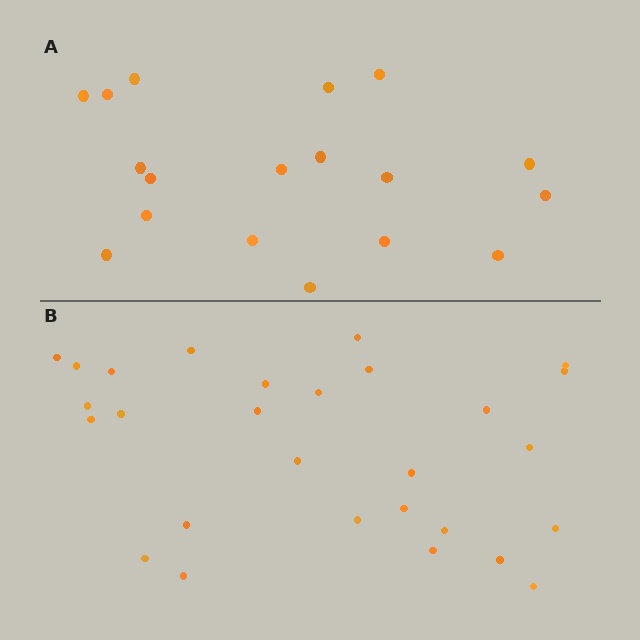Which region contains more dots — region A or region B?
Region B (the bottom region) has more dots.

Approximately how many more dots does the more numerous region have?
Region B has roughly 10 or so more dots than region A.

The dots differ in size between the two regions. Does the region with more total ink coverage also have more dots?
No. Region A has more total ink coverage because its dots are larger, but region B actually contains more individual dots. Total area can be misleading — the number of items is what matters here.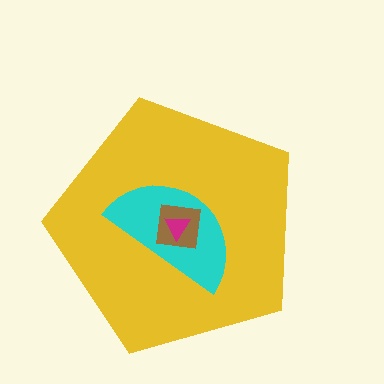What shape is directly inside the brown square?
The magenta triangle.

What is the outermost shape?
The yellow pentagon.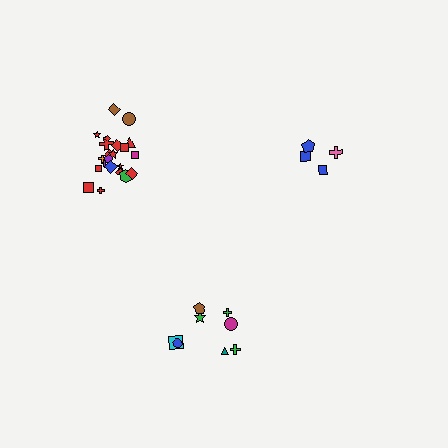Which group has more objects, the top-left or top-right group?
The top-left group.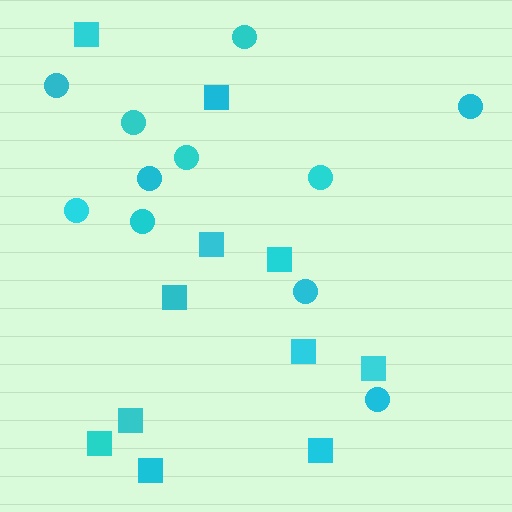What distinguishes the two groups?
There are 2 groups: one group of circles (11) and one group of squares (11).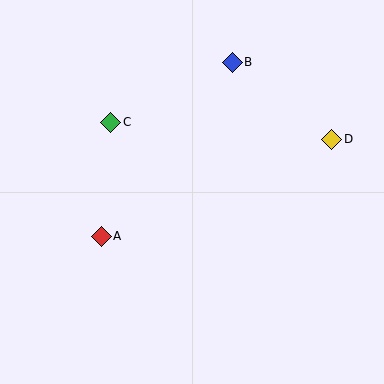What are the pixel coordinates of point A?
Point A is at (101, 236).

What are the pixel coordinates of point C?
Point C is at (111, 122).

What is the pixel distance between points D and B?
The distance between D and B is 126 pixels.